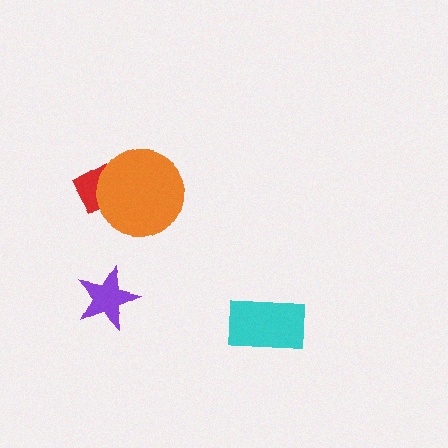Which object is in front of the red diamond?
The orange circle is in front of the red diamond.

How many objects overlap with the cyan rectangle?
0 objects overlap with the cyan rectangle.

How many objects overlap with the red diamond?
1 object overlaps with the red diamond.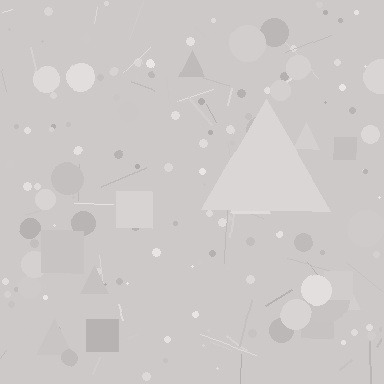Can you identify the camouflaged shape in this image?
The camouflaged shape is a triangle.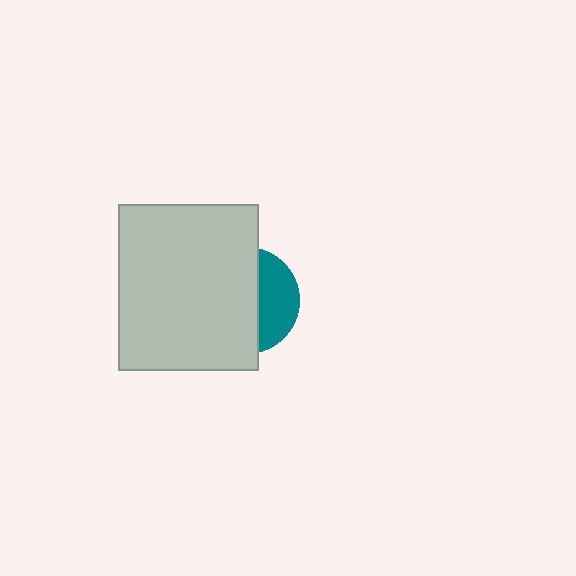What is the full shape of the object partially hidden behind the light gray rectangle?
The partially hidden object is a teal circle.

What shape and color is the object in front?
The object in front is a light gray rectangle.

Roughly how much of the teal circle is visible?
A small part of it is visible (roughly 35%).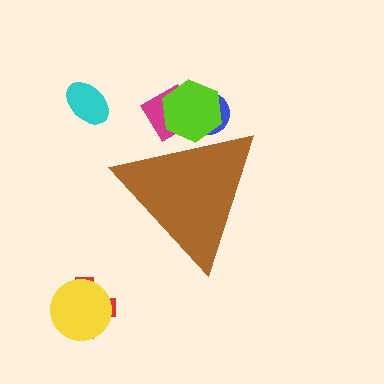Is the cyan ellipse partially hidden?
No, the cyan ellipse is fully visible.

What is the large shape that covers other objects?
A brown triangle.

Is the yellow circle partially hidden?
No, the yellow circle is fully visible.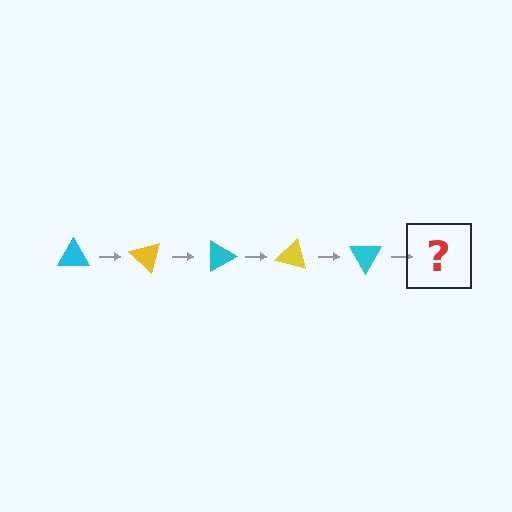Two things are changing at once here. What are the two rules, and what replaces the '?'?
The two rules are that it rotates 45 degrees each step and the color cycles through cyan and yellow. The '?' should be a yellow triangle, rotated 225 degrees from the start.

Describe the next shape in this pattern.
It should be a yellow triangle, rotated 225 degrees from the start.